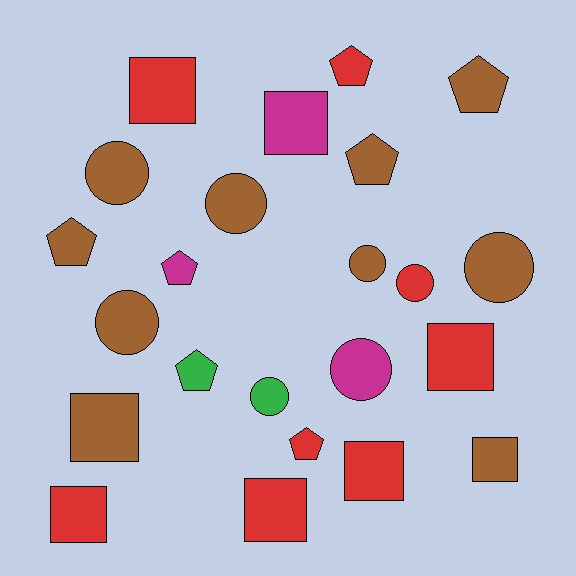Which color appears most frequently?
Brown, with 10 objects.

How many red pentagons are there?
There are 2 red pentagons.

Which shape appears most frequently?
Circle, with 8 objects.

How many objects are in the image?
There are 23 objects.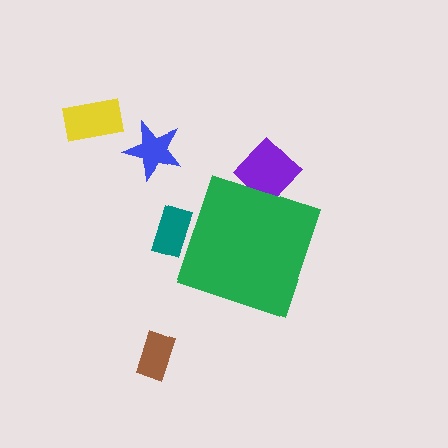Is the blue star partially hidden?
No, the blue star is fully visible.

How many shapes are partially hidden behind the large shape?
2 shapes are partially hidden.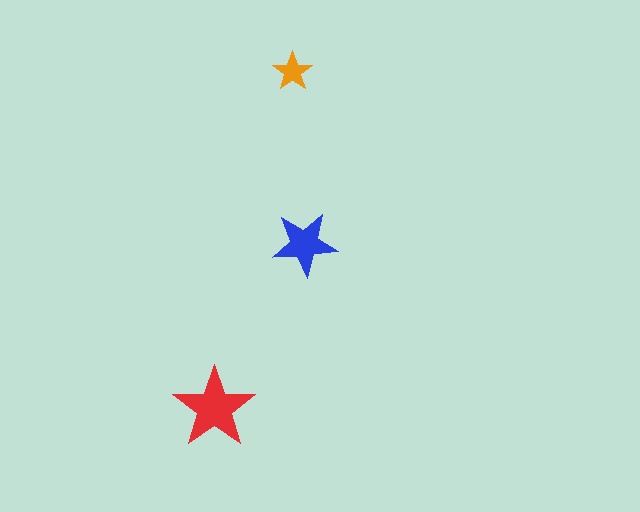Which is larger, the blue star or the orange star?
The blue one.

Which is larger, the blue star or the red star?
The red one.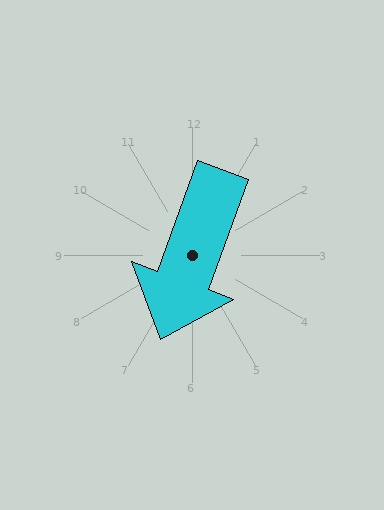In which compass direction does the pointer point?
South.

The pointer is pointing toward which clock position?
Roughly 7 o'clock.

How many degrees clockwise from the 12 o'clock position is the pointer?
Approximately 200 degrees.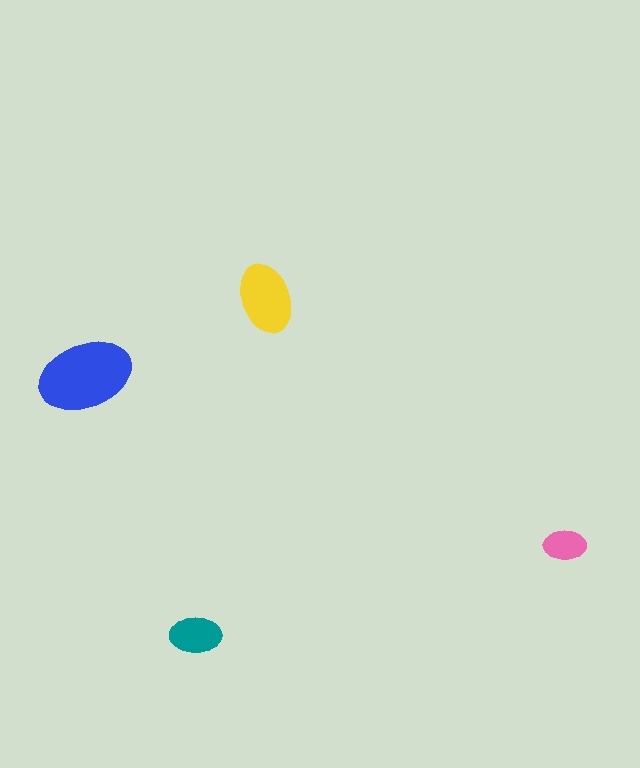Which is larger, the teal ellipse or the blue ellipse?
The blue one.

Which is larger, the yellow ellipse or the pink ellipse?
The yellow one.